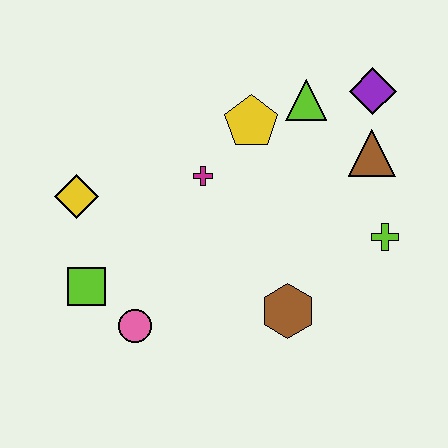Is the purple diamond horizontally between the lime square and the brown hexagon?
No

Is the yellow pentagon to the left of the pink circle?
No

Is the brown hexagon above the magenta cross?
No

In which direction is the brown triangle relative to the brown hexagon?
The brown triangle is above the brown hexagon.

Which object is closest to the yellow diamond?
The lime square is closest to the yellow diamond.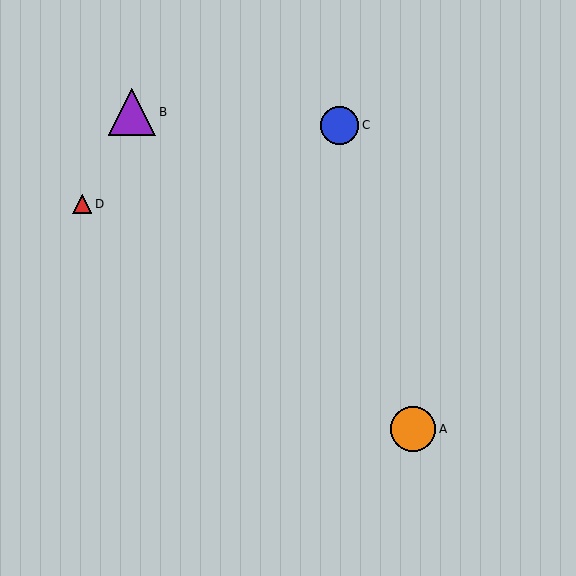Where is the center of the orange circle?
The center of the orange circle is at (413, 429).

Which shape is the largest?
The purple triangle (labeled B) is the largest.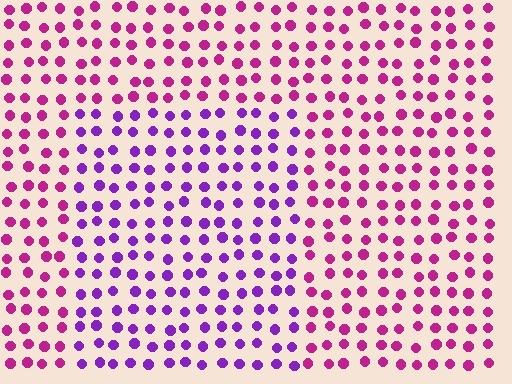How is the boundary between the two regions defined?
The boundary is defined purely by a slight shift in hue (about 40 degrees). Spacing, size, and orientation are identical on both sides.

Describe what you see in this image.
The image is filled with small magenta elements in a uniform arrangement. A rectangle-shaped region is visible where the elements are tinted to a slightly different hue, forming a subtle color boundary.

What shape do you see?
I see a rectangle.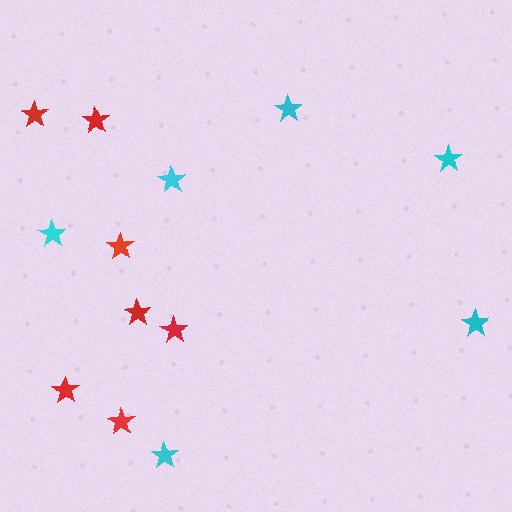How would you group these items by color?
There are 2 groups: one group of red stars (7) and one group of cyan stars (6).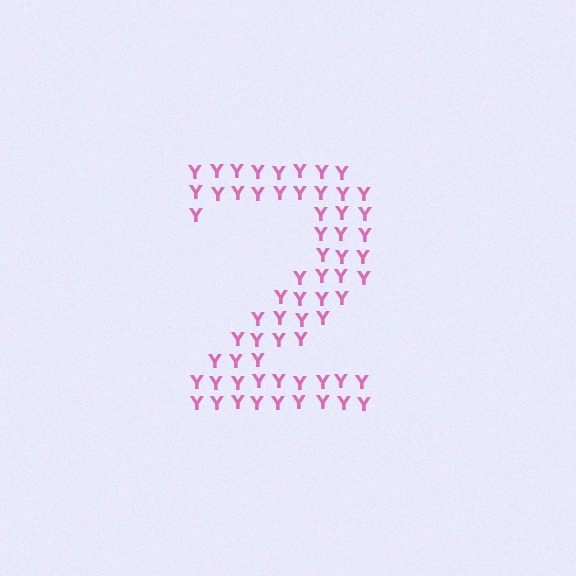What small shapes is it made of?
It is made of small letter Y's.